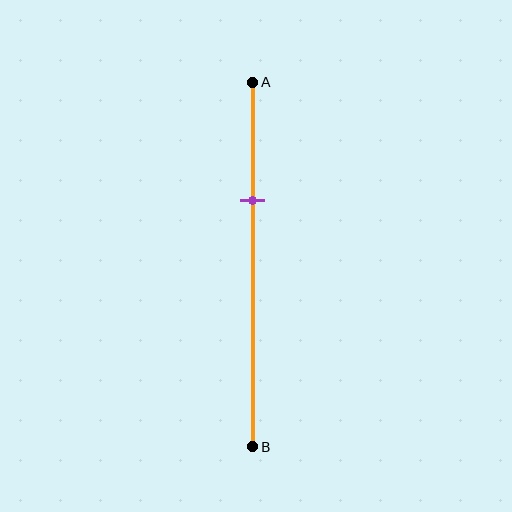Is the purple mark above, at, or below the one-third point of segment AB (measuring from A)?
The purple mark is approximately at the one-third point of segment AB.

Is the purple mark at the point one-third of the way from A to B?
Yes, the mark is approximately at the one-third point.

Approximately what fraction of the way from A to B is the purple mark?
The purple mark is approximately 30% of the way from A to B.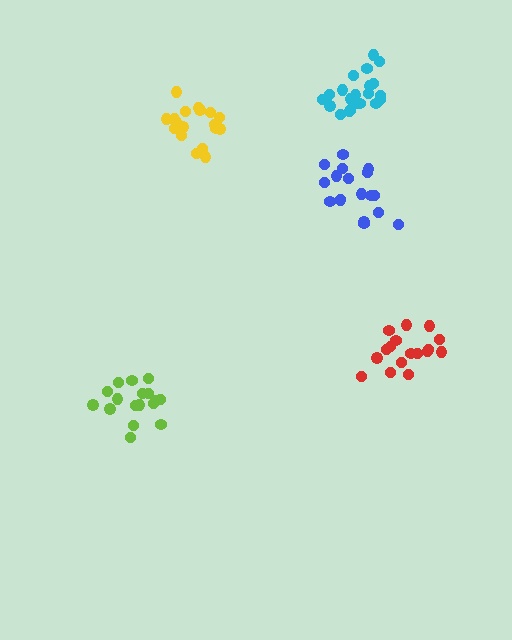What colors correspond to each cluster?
The clusters are colored: lime, red, cyan, blue, yellow.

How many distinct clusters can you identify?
There are 5 distinct clusters.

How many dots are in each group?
Group 1: 17 dots, Group 2: 17 dots, Group 3: 21 dots, Group 4: 18 dots, Group 5: 18 dots (91 total).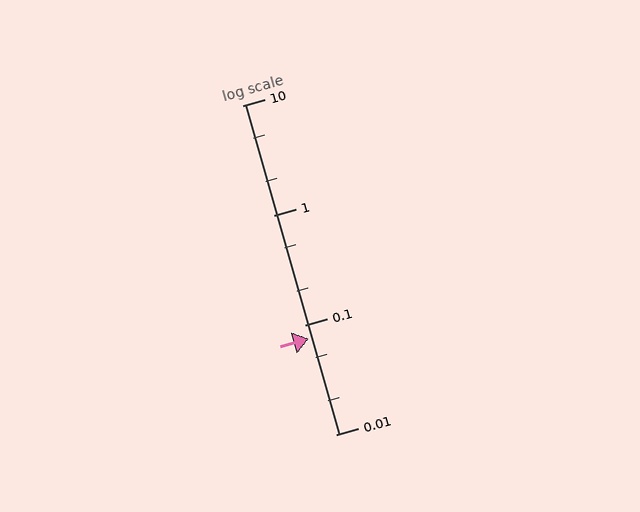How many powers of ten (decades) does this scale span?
The scale spans 3 decades, from 0.01 to 10.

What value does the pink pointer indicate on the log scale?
The pointer indicates approximately 0.075.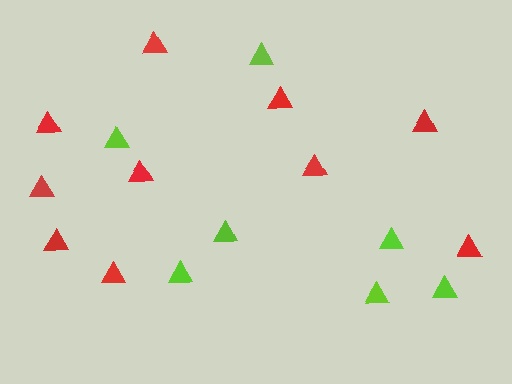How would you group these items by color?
There are 2 groups: one group of lime triangles (7) and one group of red triangles (10).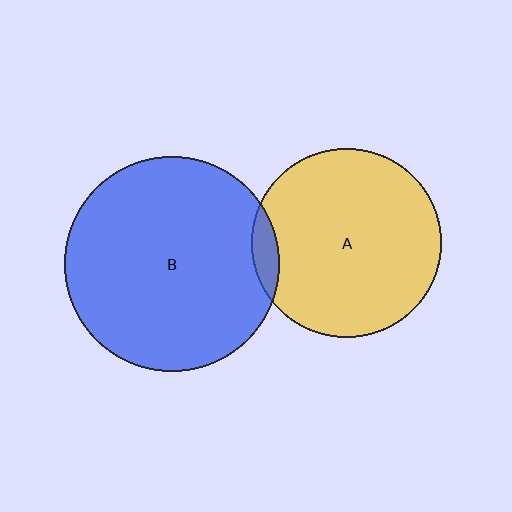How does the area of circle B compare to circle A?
Approximately 1.3 times.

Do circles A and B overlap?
Yes.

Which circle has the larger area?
Circle B (blue).